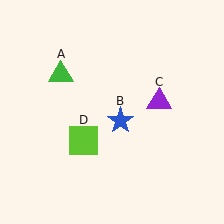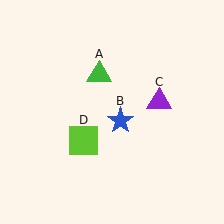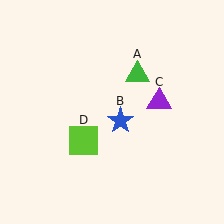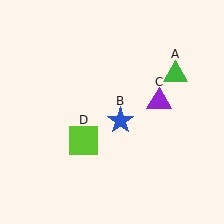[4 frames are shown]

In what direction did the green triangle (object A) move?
The green triangle (object A) moved right.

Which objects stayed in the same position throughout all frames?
Blue star (object B) and purple triangle (object C) and lime square (object D) remained stationary.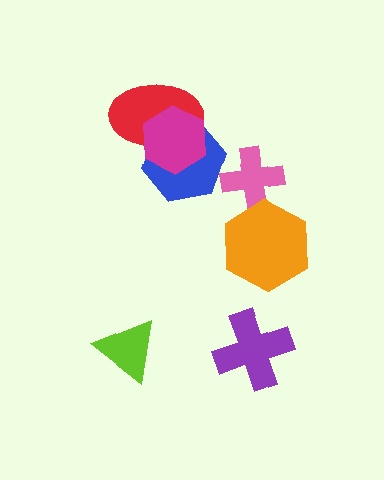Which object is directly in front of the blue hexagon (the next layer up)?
The red ellipse is directly in front of the blue hexagon.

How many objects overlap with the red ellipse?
2 objects overlap with the red ellipse.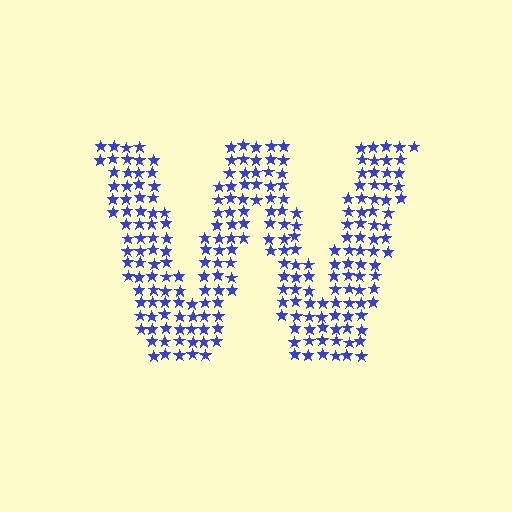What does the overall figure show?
The overall figure shows the letter W.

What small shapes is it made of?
It is made of small stars.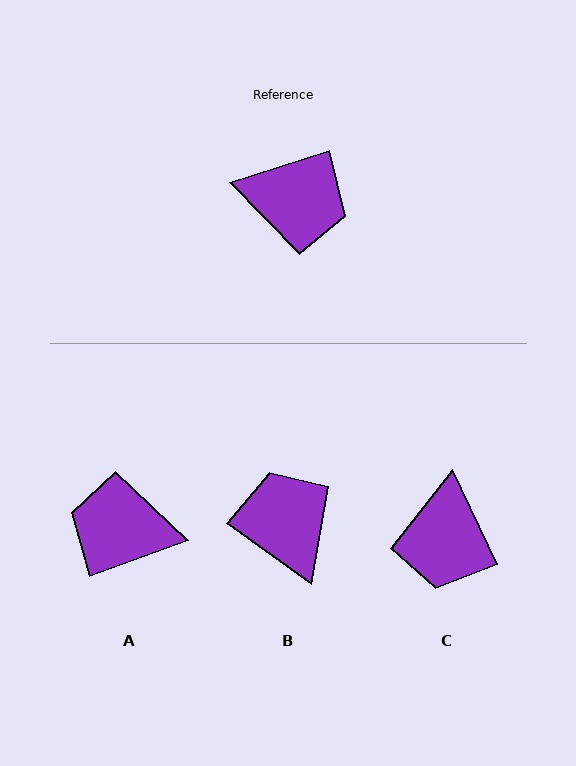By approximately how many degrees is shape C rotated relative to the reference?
Approximately 82 degrees clockwise.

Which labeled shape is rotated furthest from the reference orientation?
A, about 178 degrees away.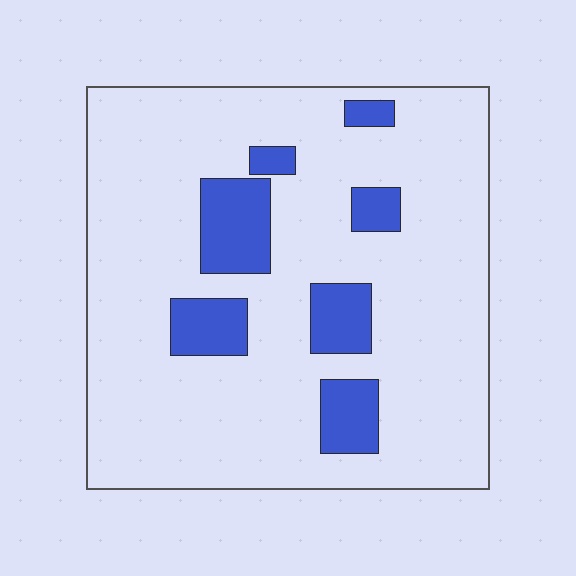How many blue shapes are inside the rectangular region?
7.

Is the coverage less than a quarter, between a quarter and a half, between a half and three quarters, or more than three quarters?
Less than a quarter.